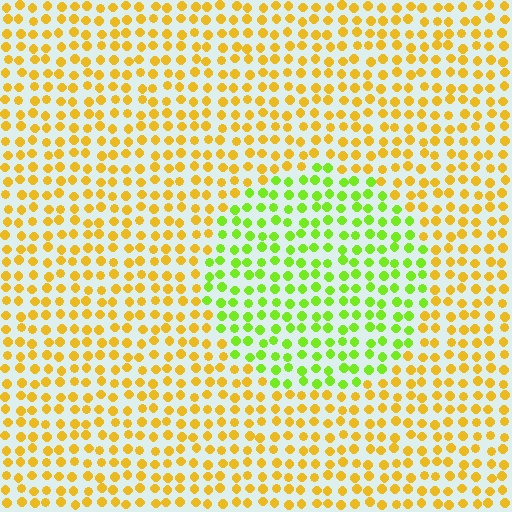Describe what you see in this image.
The image is filled with small yellow elements in a uniform arrangement. A circle-shaped region is visible where the elements are tinted to a slightly different hue, forming a subtle color boundary.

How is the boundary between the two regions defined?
The boundary is defined purely by a slight shift in hue (about 50 degrees). Spacing, size, and orientation are identical on both sides.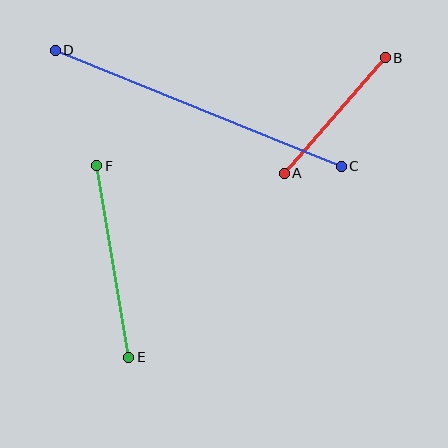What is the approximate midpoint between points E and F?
The midpoint is at approximately (113, 262) pixels.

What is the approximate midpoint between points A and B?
The midpoint is at approximately (335, 116) pixels.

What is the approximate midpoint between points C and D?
The midpoint is at approximately (198, 108) pixels.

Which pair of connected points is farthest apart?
Points C and D are farthest apart.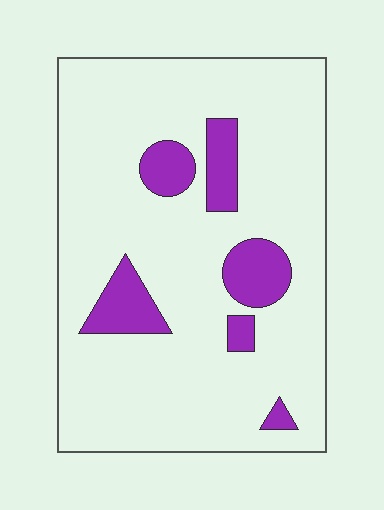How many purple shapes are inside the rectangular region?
6.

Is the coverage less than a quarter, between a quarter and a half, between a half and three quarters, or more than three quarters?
Less than a quarter.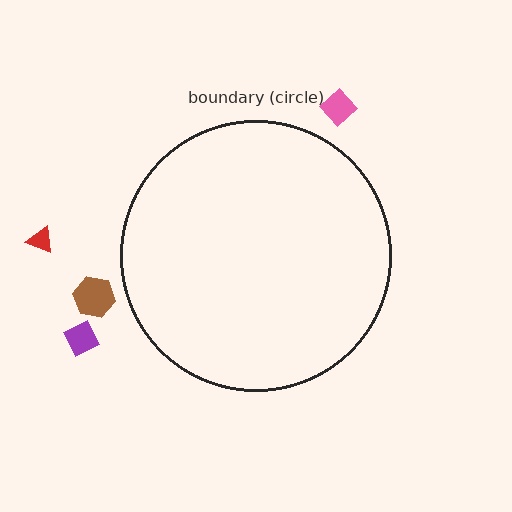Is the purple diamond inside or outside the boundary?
Outside.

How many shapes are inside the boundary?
0 inside, 4 outside.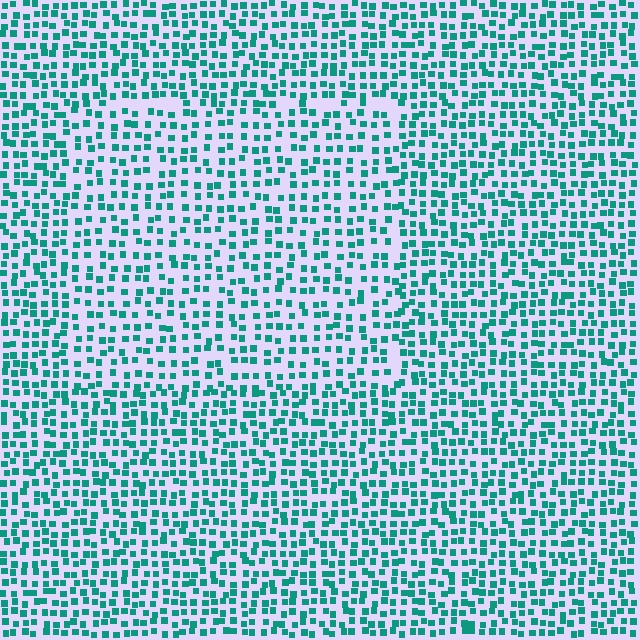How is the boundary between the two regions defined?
The boundary is defined by a change in element density (approximately 1.4x ratio). All elements are the same color, size, and shape.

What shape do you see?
I see a rectangle.